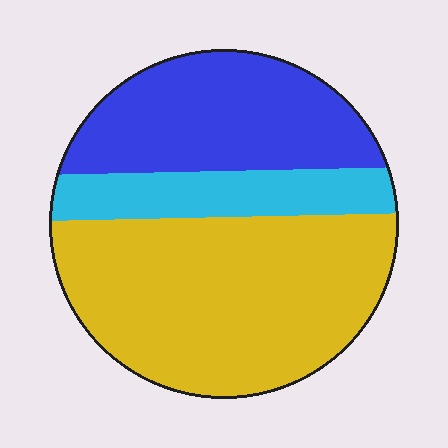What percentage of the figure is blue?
Blue takes up between a sixth and a third of the figure.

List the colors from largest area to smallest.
From largest to smallest: yellow, blue, cyan.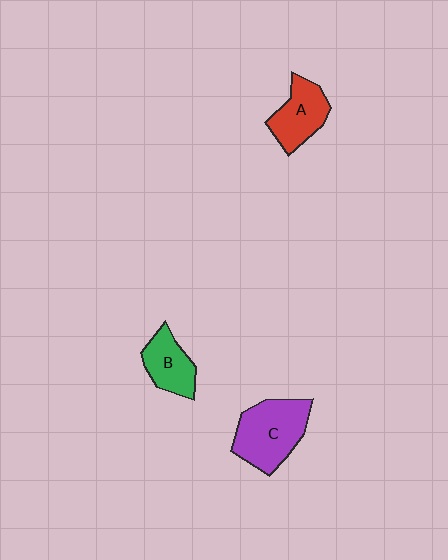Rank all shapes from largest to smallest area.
From largest to smallest: C (purple), A (red), B (green).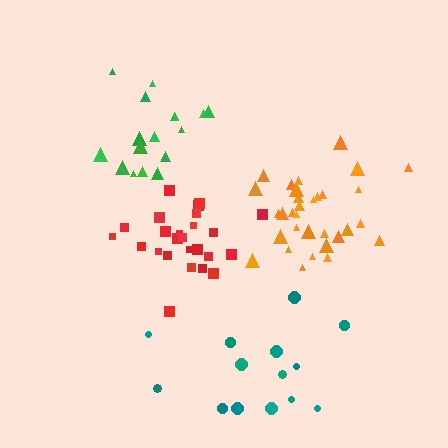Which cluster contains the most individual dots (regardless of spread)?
Orange (32).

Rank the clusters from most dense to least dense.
orange, red, green, teal.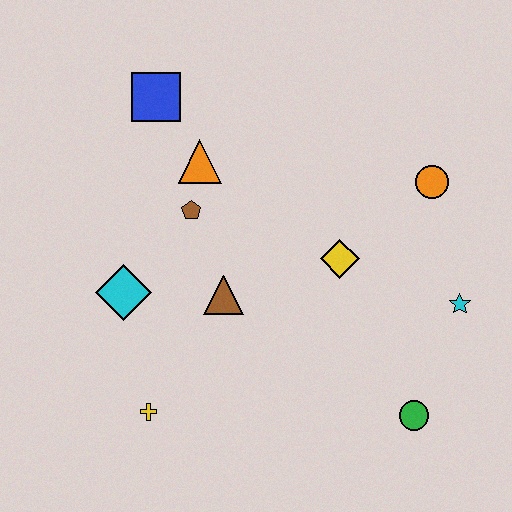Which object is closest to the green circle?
The cyan star is closest to the green circle.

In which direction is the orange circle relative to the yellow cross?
The orange circle is to the right of the yellow cross.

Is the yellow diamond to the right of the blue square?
Yes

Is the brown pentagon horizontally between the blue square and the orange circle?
Yes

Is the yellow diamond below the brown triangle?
No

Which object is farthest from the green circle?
The blue square is farthest from the green circle.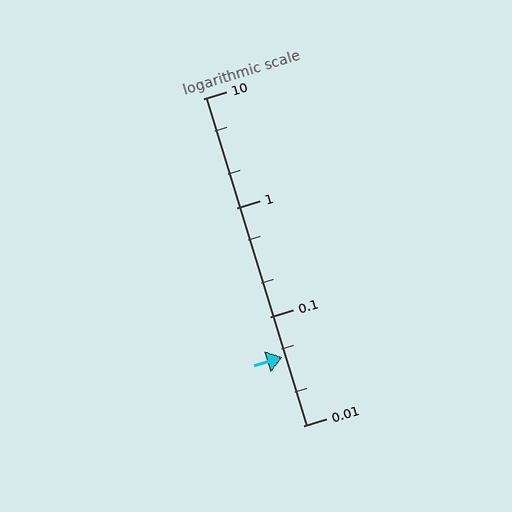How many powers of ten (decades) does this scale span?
The scale spans 3 decades, from 0.01 to 10.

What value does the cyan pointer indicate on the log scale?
The pointer indicates approximately 0.042.